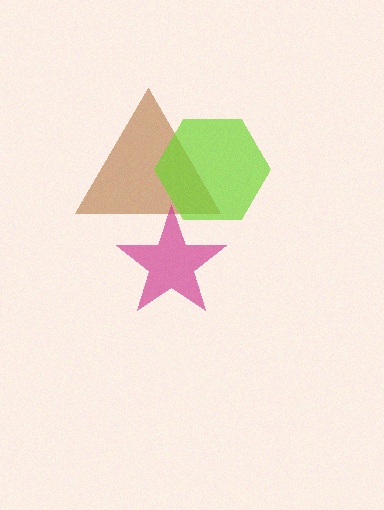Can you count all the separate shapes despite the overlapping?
Yes, there are 3 separate shapes.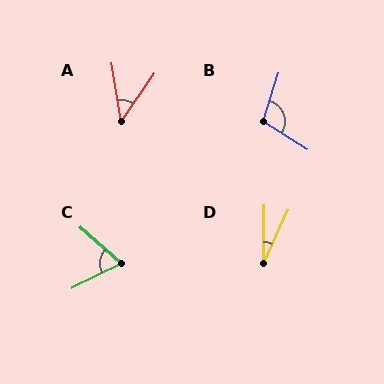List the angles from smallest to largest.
D (24°), A (45°), C (68°), B (104°).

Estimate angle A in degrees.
Approximately 45 degrees.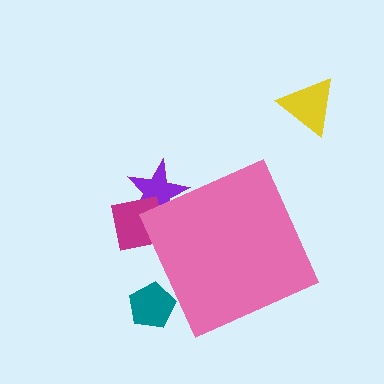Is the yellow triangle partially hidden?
No, the yellow triangle is fully visible.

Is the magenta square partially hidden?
Yes, the magenta square is partially hidden behind the pink diamond.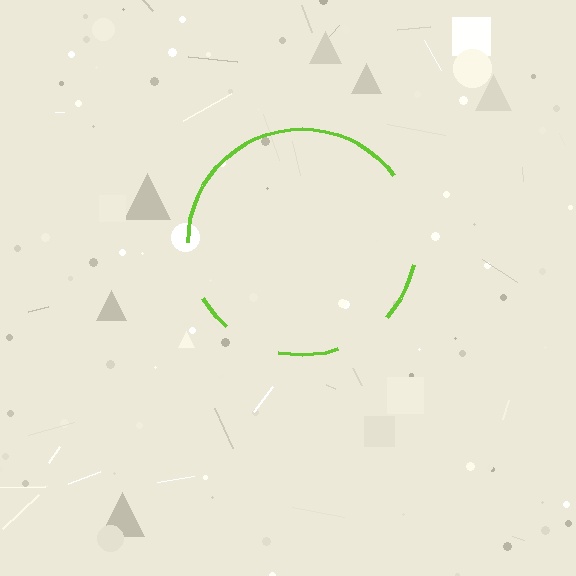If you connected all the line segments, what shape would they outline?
They would outline a circle.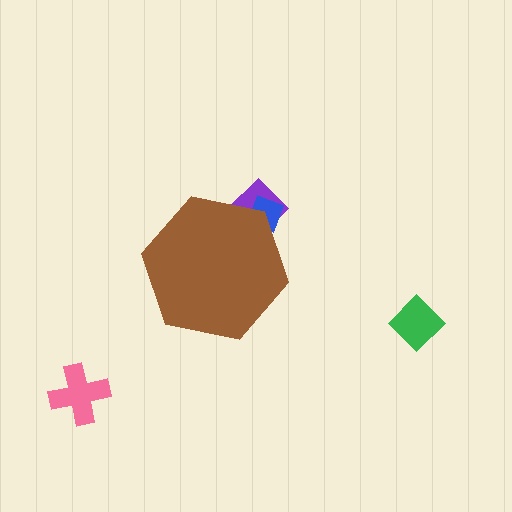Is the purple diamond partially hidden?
Yes, the purple diamond is partially hidden behind the brown hexagon.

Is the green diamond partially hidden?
No, the green diamond is fully visible.